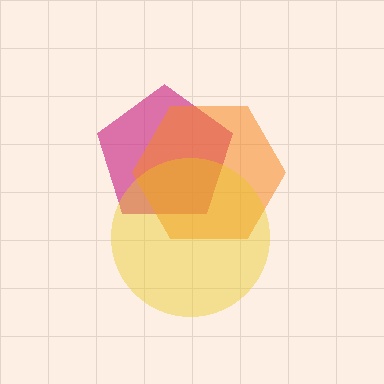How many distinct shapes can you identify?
There are 3 distinct shapes: a magenta pentagon, an orange hexagon, a yellow circle.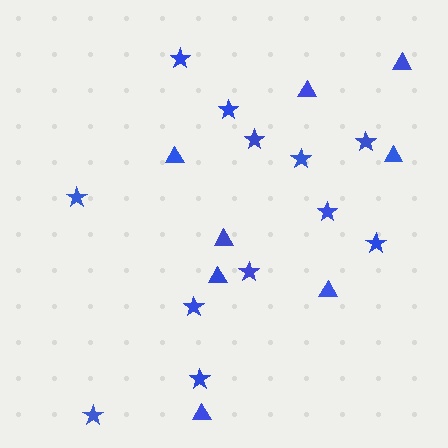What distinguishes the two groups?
There are 2 groups: one group of stars (12) and one group of triangles (8).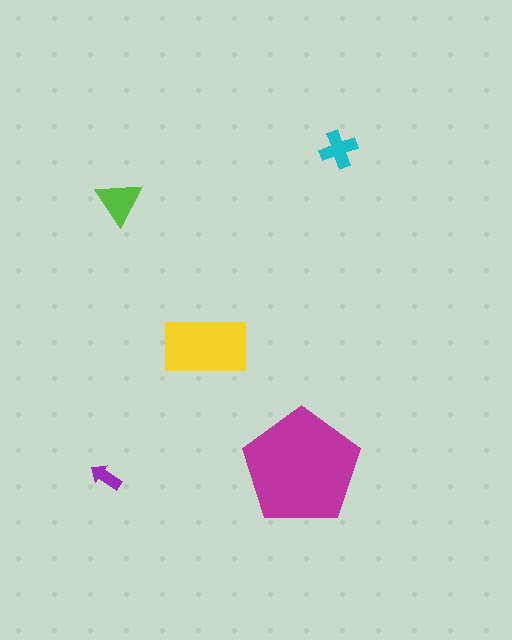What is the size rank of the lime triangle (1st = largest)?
3rd.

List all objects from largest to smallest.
The magenta pentagon, the yellow rectangle, the lime triangle, the cyan cross, the purple arrow.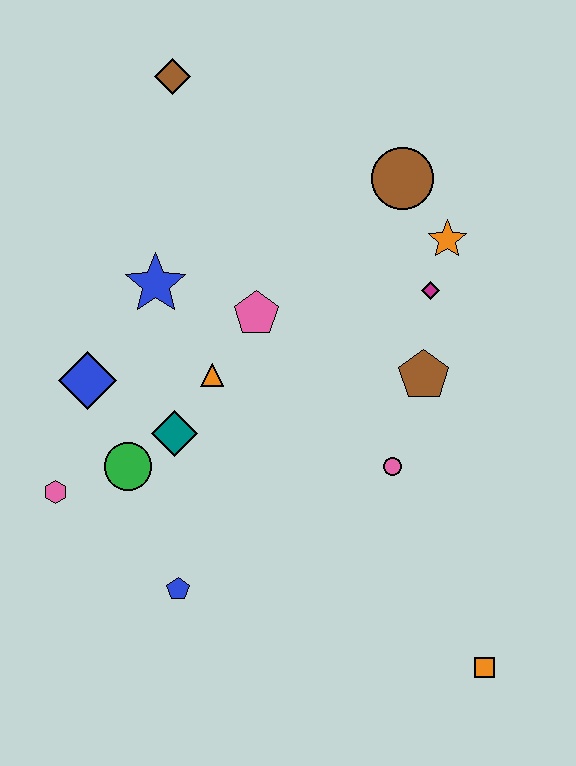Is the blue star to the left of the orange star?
Yes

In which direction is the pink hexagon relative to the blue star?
The pink hexagon is below the blue star.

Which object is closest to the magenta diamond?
The orange star is closest to the magenta diamond.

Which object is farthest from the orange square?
The brown diamond is farthest from the orange square.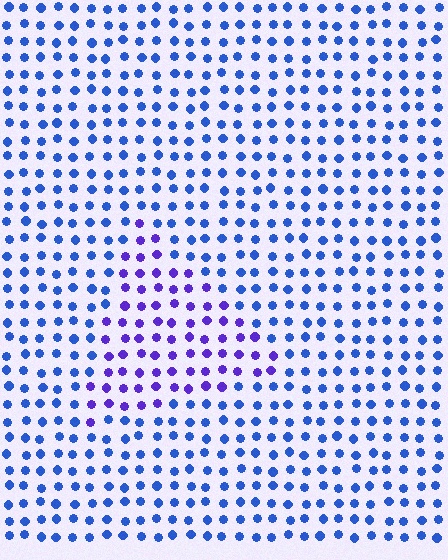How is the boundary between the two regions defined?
The boundary is defined purely by a slight shift in hue (about 37 degrees). Spacing, size, and orientation are identical on both sides.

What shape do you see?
I see a triangle.